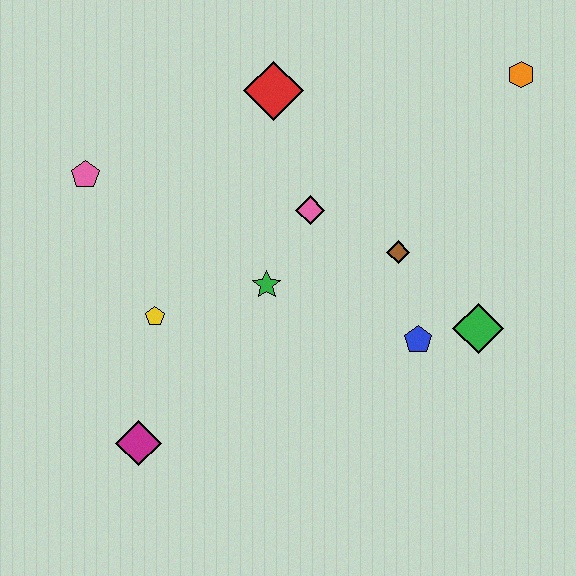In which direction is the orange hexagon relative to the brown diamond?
The orange hexagon is above the brown diamond.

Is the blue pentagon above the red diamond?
No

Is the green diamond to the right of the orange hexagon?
No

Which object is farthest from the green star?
The orange hexagon is farthest from the green star.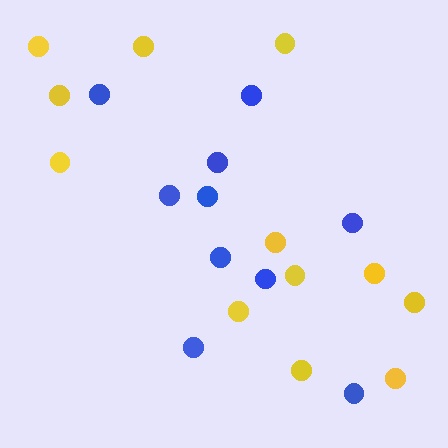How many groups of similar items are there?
There are 2 groups: one group of yellow circles (12) and one group of blue circles (10).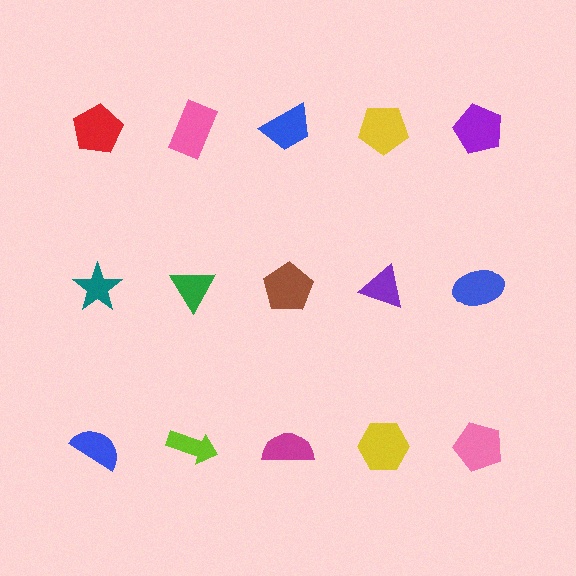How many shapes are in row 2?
5 shapes.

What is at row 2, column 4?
A purple triangle.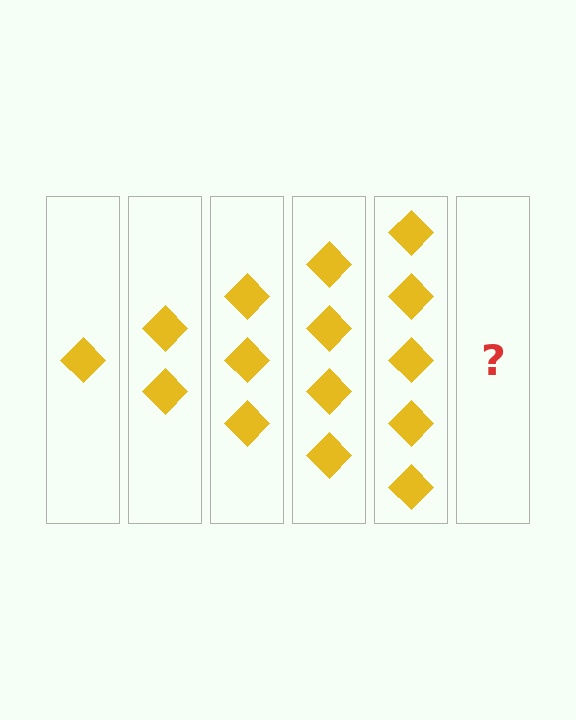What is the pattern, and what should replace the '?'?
The pattern is that each step adds one more diamond. The '?' should be 6 diamonds.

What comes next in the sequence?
The next element should be 6 diamonds.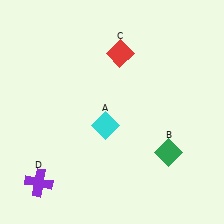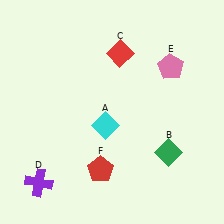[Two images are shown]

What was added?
A pink pentagon (E), a red pentagon (F) were added in Image 2.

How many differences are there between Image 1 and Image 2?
There are 2 differences between the two images.